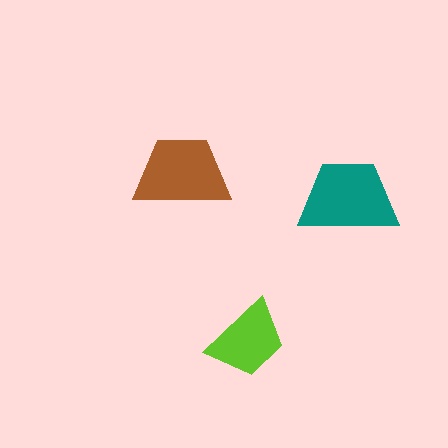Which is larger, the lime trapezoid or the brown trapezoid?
The brown one.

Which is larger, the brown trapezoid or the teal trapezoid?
The teal one.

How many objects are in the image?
There are 3 objects in the image.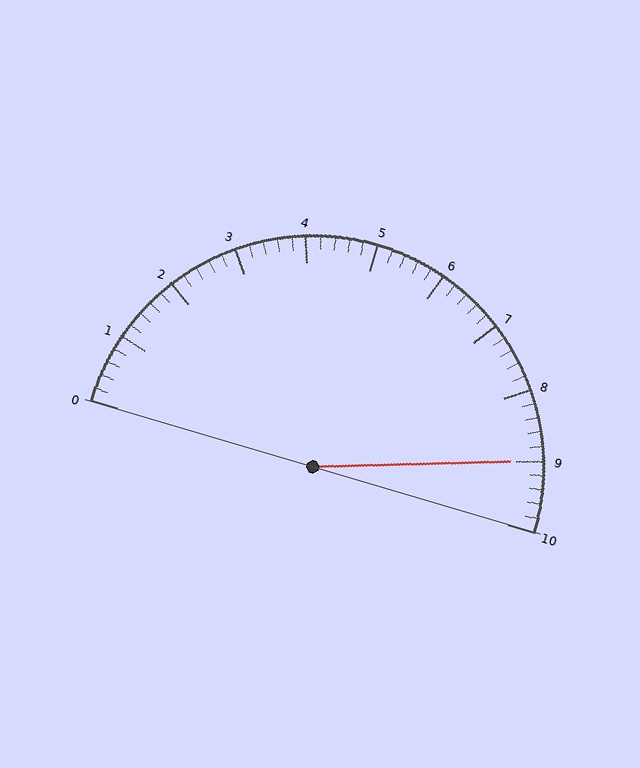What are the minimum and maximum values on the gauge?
The gauge ranges from 0 to 10.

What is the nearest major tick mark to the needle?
The nearest major tick mark is 9.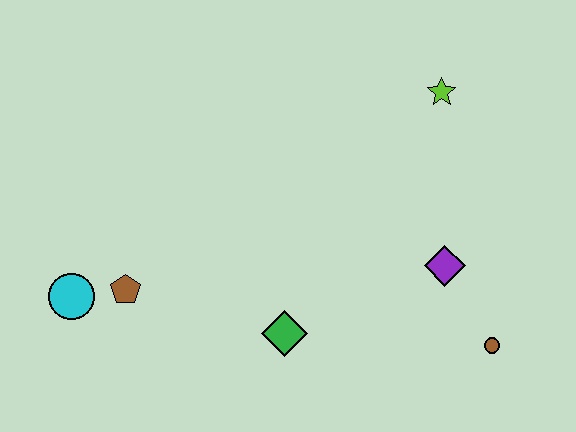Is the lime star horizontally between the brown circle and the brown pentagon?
Yes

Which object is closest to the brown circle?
The purple diamond is closest to the brown circle.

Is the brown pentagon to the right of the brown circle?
No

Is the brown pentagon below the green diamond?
No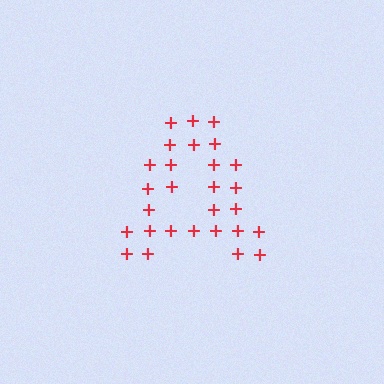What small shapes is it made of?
It is made of small plus signs.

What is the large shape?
The large shape is the letter A.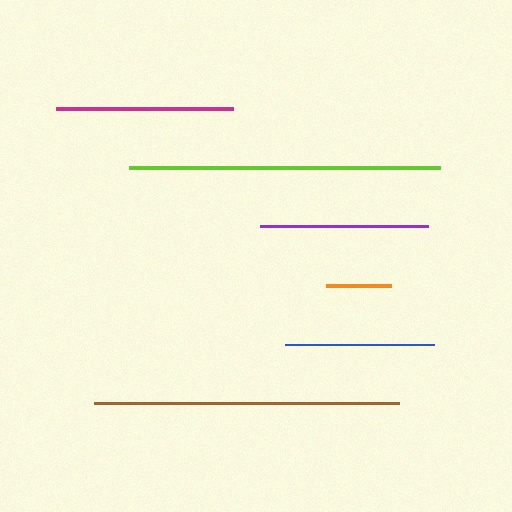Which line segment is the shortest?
The orange line is the shortest at approximately 64 pixels.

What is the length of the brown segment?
The brown segment is approximately 305 pixels long.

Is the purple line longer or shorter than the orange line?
The purple line is longer than the orange line.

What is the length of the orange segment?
The orange segment is approximately 64 pixels long.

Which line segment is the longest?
The lime line is the longest at approximately 311 pixels.